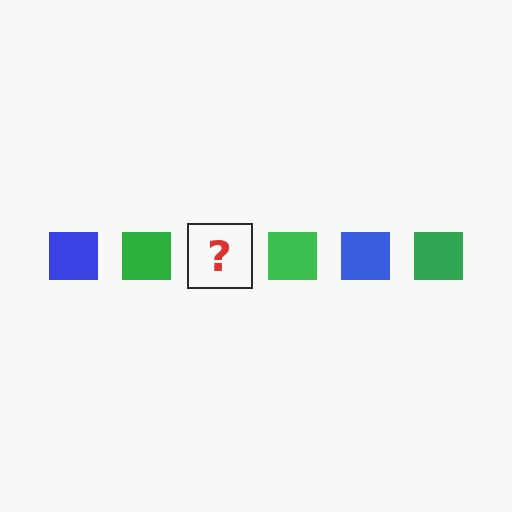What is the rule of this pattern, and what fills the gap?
The rule is that the pattern cycles through blue, green squares. The gap should be filled with a blue square.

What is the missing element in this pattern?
The missing element is a blue square.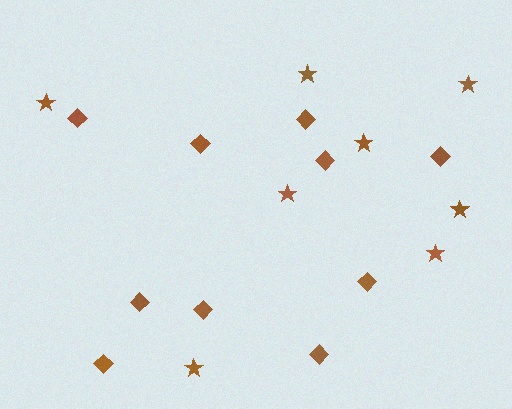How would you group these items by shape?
There are 2 groups: one group of stars (8) and one group of diamonds (10).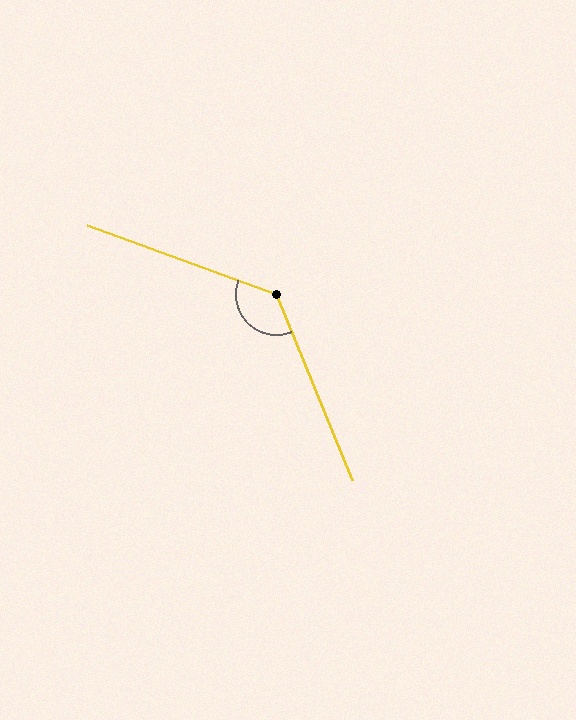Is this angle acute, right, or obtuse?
It is obtuse.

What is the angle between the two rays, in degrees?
Approximately 132 degrees.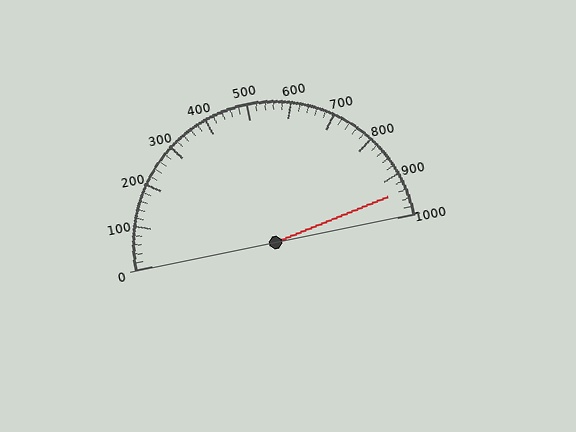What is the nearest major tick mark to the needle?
The nearest major tick mark is 900.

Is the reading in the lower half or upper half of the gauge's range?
The reading is in the upper half of the range (0 to 1000).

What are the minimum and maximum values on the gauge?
The gauge ranges from 0 to 1000.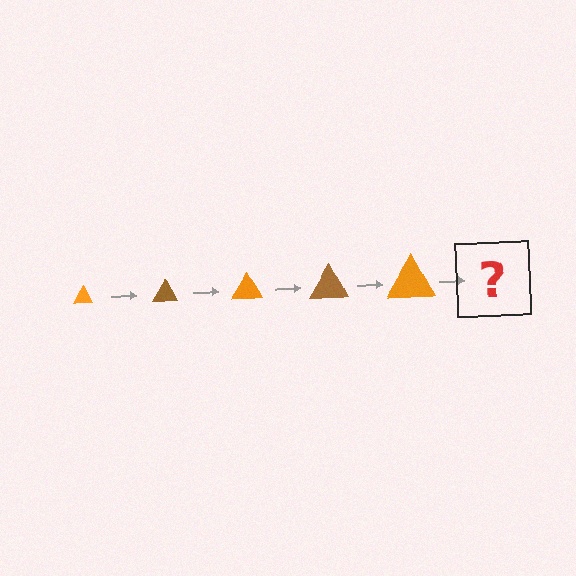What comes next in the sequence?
The next element should be a brown triangle, larger than the previous one.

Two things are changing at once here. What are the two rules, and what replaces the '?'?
The two rules are that the triangle grows larger each step and the color cycles through orange and brown. The '?' should be a brown triangle, larger than the previous one.